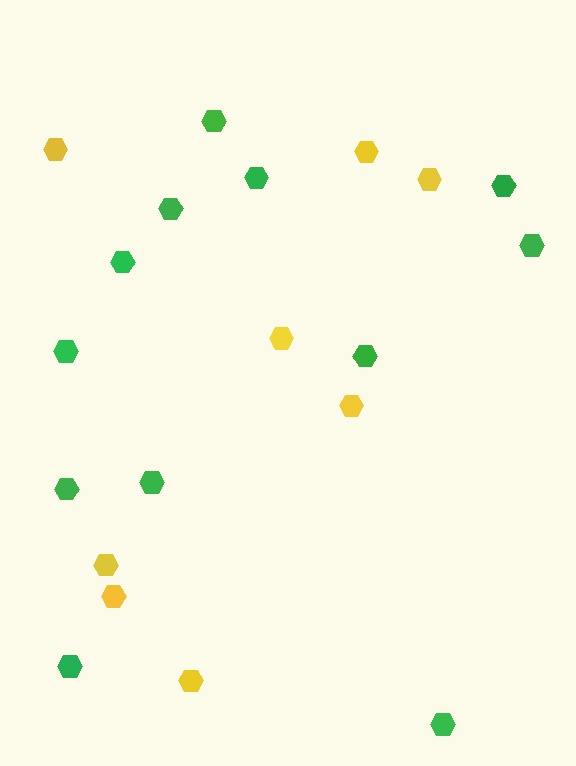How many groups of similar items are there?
There are 2 groups: one group of yellow hexagons (8) and one group of green hexagons (12).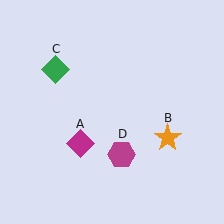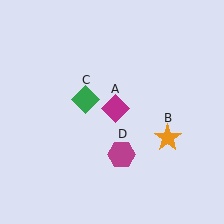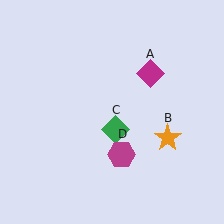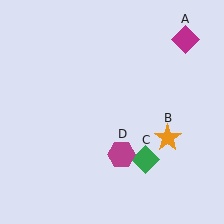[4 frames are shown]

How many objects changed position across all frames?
2 objects changed position: magenta diamond (object A), green diamond (object C).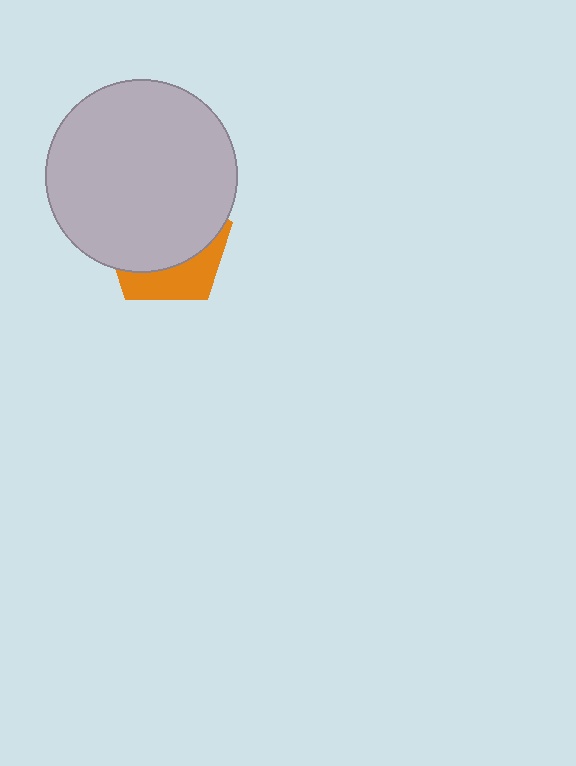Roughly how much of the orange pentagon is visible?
A small part of it is visible (roughly 31%).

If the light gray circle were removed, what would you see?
You would see the complete orange pentagon.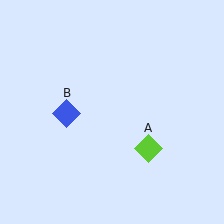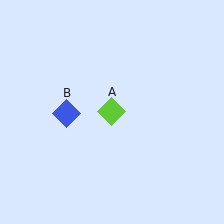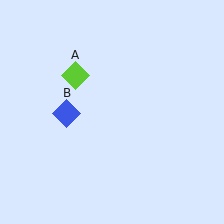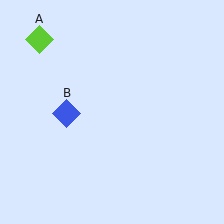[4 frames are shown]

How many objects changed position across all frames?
1 object changed position: lime diamond (object A).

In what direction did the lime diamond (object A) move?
The lime diamond (object A) moved up and to the left.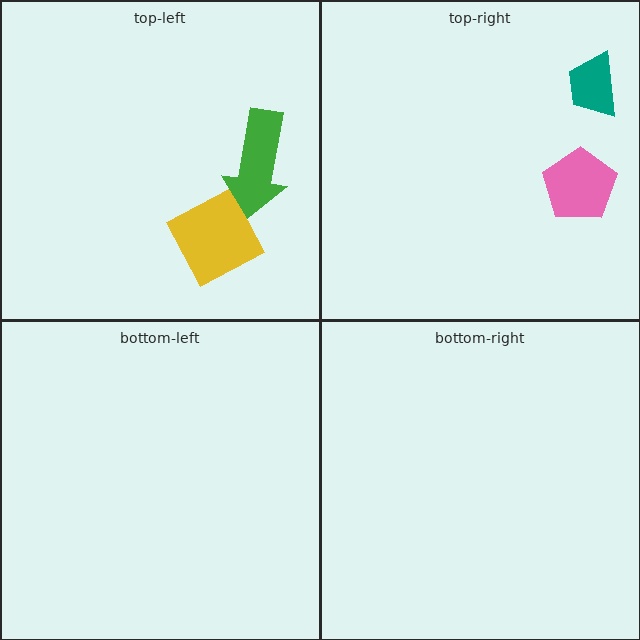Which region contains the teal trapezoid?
The top-right region.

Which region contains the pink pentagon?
The top-right region.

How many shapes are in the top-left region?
2.